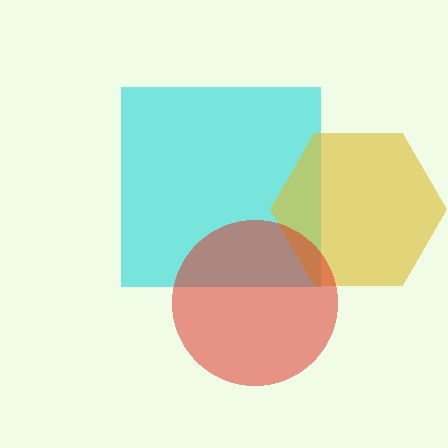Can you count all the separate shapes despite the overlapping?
Yes, there are 3 separate shapes.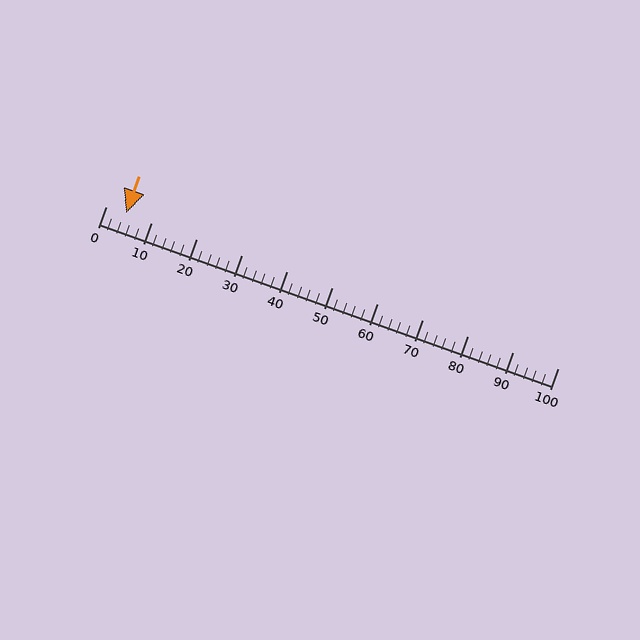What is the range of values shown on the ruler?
The ruler shows values from 0 to 100.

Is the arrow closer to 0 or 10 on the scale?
The arrow is closer to 0.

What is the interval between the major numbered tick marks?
The major tick marks are spaced 10 units apart.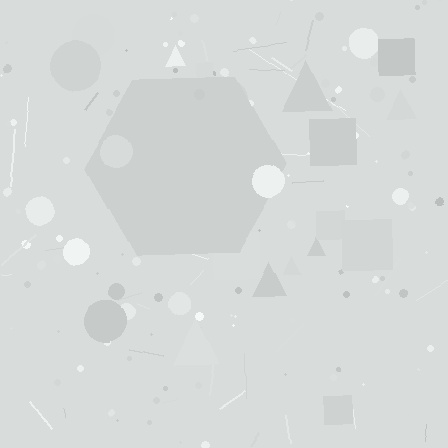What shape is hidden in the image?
A hexagon is hidden in the image.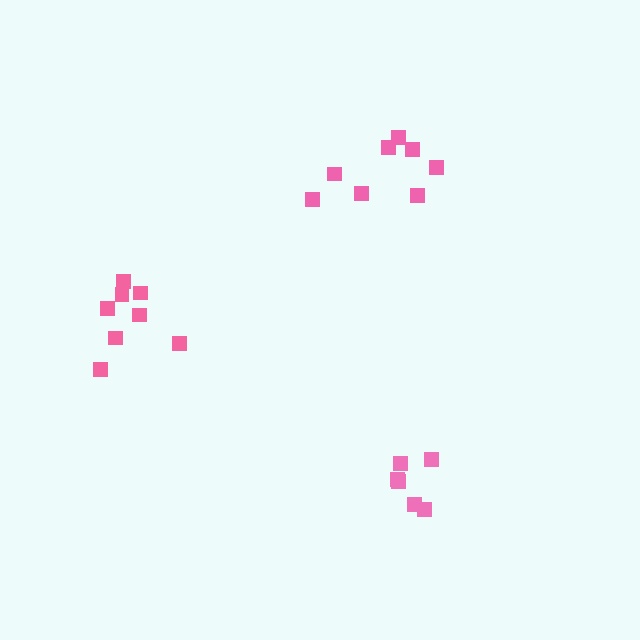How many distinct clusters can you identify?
There are 3 distinct clusters.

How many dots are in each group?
Group 1: 8 dots, Group 2: 8 dots, Group 3: 6 dots (22 total).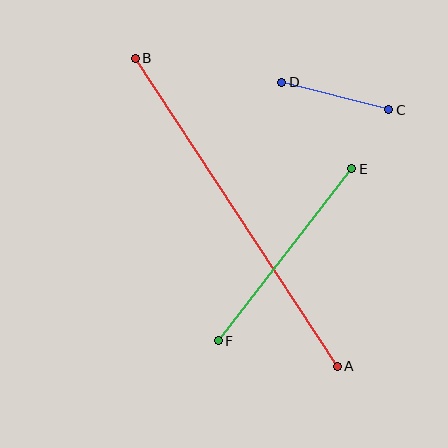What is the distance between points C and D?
The distance is approximately 111 pixels.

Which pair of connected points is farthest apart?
Points A and B are farthest apart.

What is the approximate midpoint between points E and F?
The midpoint is at approximately (285, 255) pixels.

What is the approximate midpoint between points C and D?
The midpoint is at approximately (335, 96) pixels.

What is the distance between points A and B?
The distance is approximately 369 pixels.